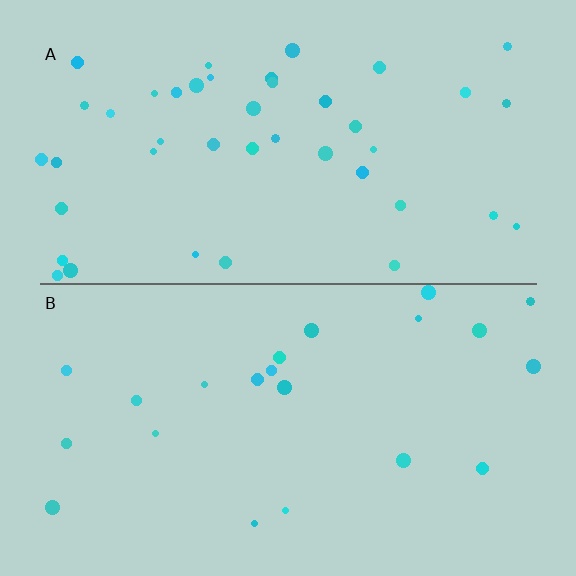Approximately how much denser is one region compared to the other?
Approximately 2.0× — region A over region B.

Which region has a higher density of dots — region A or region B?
A (the top).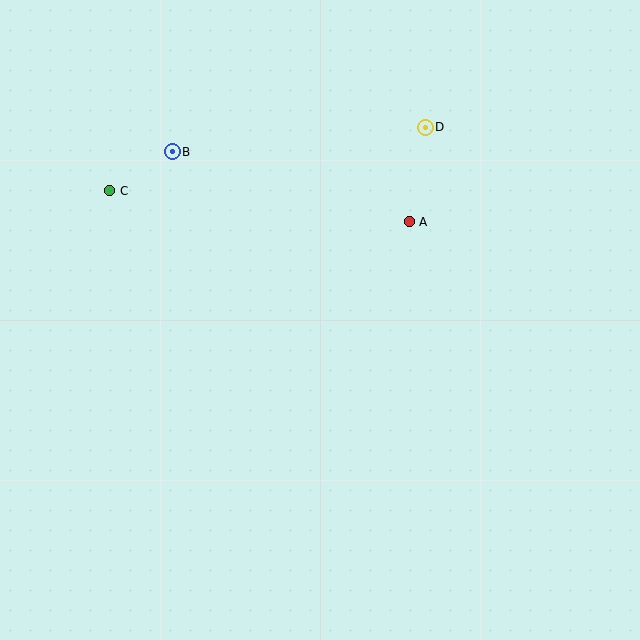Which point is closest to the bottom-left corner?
Point C is closest to the bottom-left corner.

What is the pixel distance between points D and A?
The distance between D and A is 96 pixels.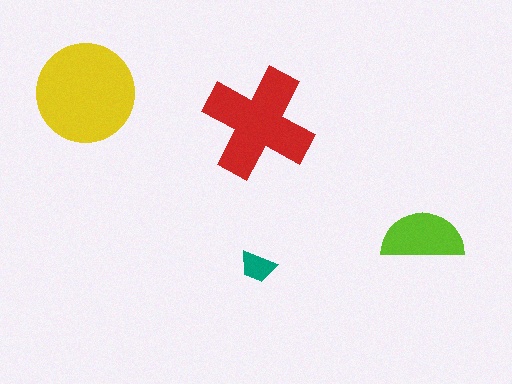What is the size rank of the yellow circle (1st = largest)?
1st.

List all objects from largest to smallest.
The yellow circle, the red cross, the lime semicircle, the teal trapezoid.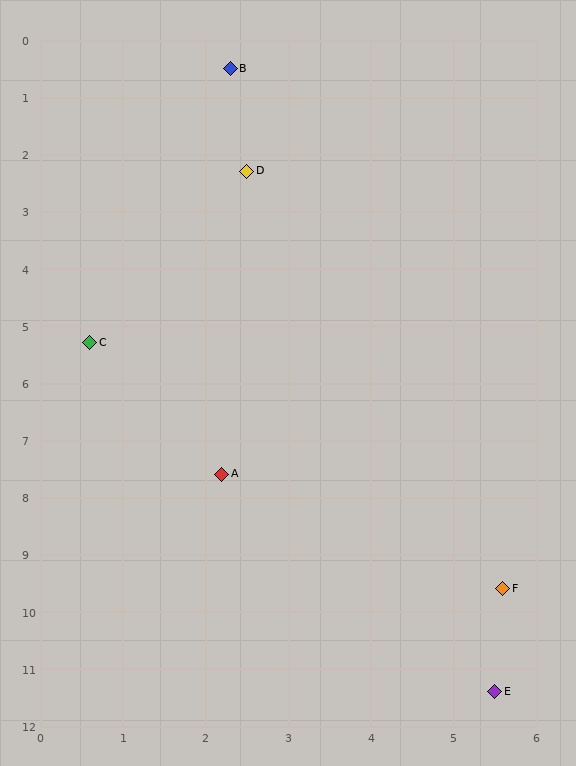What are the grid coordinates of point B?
Point B is at approximately (2.3, 0.5).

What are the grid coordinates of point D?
Point D is at approximately (2.5, 2.3).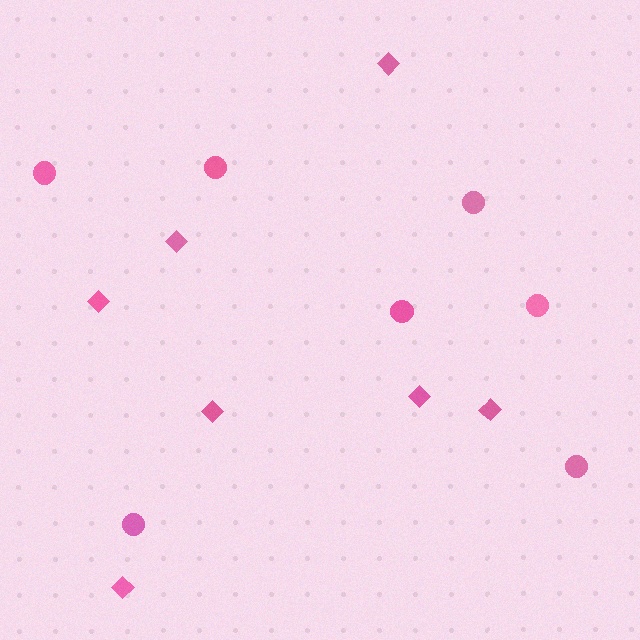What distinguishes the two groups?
There are 2 groups: one group of diamonds (7) and one group of circles (7).